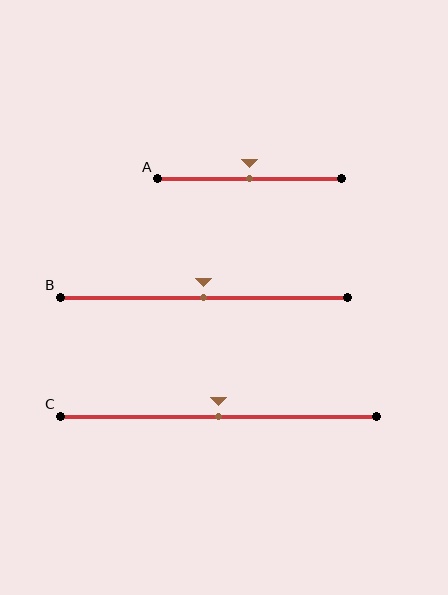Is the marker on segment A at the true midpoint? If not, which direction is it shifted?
Yes, the marker on segment A is at the true midpoint.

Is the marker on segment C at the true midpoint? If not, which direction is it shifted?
Yes, the marker on segment C is at the true midpoint.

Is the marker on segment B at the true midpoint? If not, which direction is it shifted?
Yes, the marker on segment B is at the true midpoint.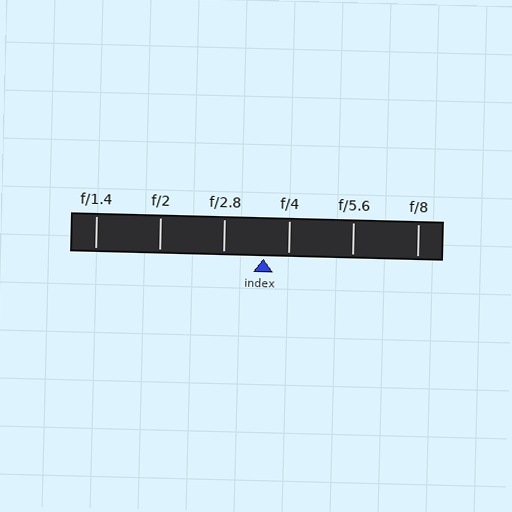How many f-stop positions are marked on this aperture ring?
There are 6 f-stop positions marked.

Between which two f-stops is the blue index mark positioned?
The index mark is between f/2.8 and f/4.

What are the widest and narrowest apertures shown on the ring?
The widest aperture shown is f/1.4 and the narrowest is f/8.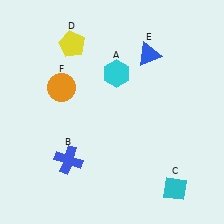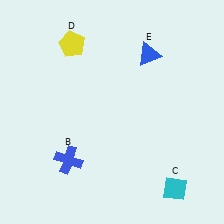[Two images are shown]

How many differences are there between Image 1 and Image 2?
There are 2 differences between the two images.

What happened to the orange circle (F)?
The orange circle (F) was removed in Image 2. It was in the top-left area of Image 1.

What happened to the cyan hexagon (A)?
The cyan hexagon (A) was removed in Image 2. It was in the top-right area of Image 1.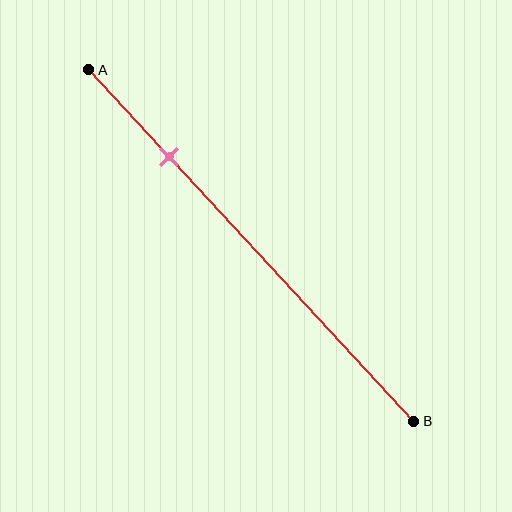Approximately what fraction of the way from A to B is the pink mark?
The pink mark is approximately 25% of the way from A to B.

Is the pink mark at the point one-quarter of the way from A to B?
Yes, the mark is approximately at the one-quarter point.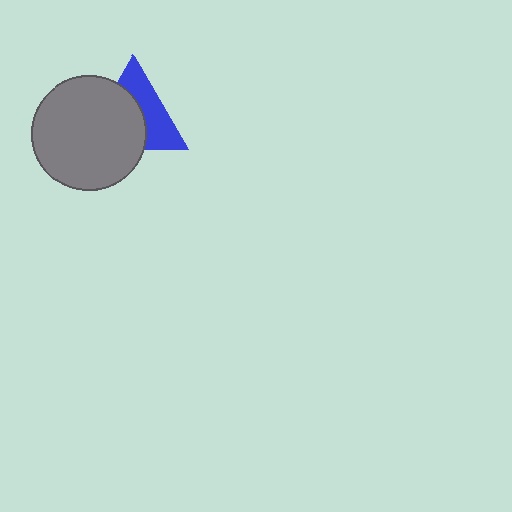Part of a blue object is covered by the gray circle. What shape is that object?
It is a triangle.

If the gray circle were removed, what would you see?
You would see the complete blue triangle.